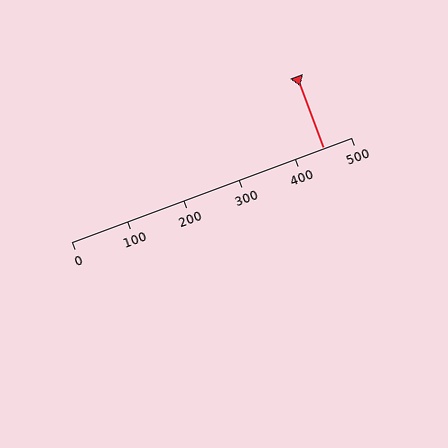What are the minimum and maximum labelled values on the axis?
The axis runs from 0 to 500.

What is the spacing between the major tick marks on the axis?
The major ticks are spaced 100 apart.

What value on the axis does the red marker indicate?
The marker indicates approximately 450.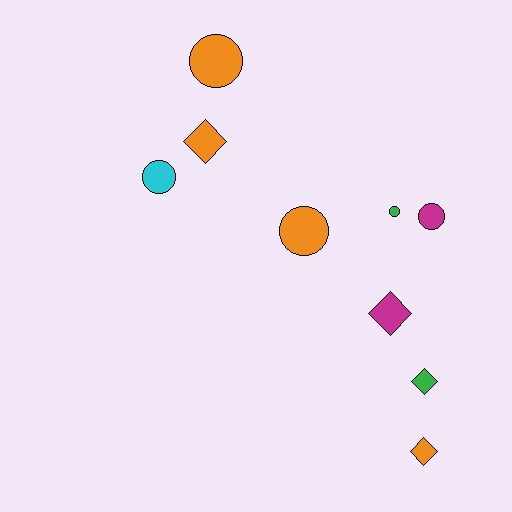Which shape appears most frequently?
Circle, with 5 objects.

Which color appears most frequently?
Orange, with 4 objects.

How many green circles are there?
There is 1 green circle.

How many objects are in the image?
There are 9 objects.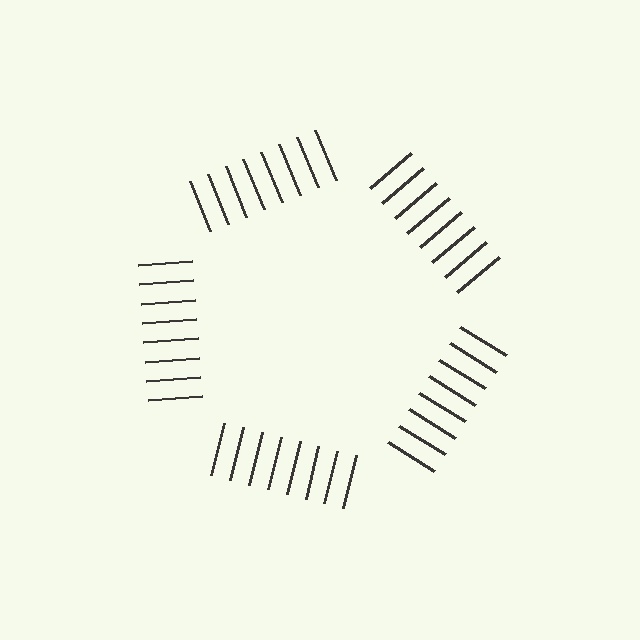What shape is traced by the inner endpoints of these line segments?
An illusory pentagon — the line segments terminate on its edges but no continuous stroke is drawn.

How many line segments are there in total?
40 — 8 along each of the 5 edges.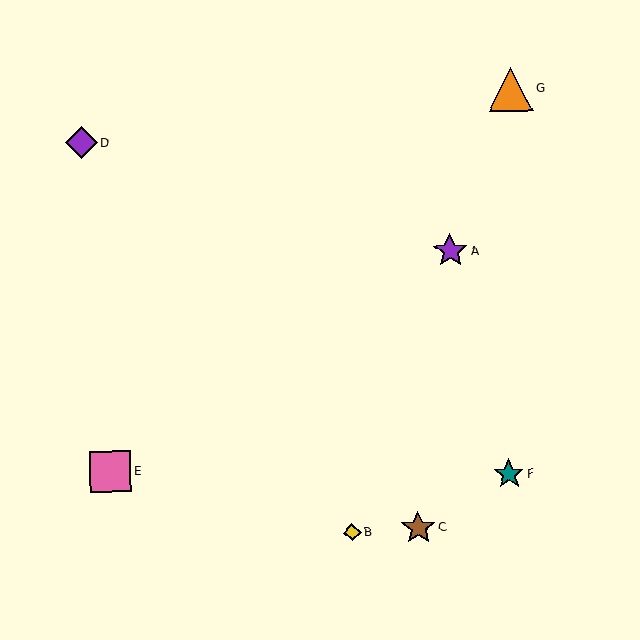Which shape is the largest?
The orange triangle (labeled G) is the largest.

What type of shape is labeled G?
Shape G is an orange triangle.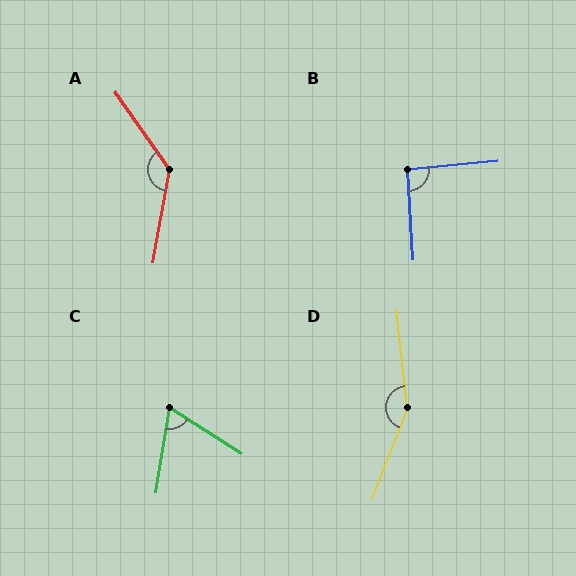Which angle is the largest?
D, at approximately 152 degrees.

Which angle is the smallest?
C, at approximately 66 degrees.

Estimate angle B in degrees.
Approximately 92 degrees.